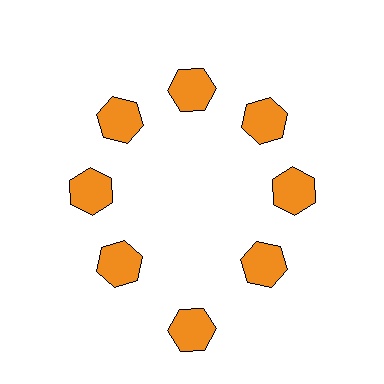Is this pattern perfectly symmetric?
No. The 8 orange hexagons are arranged in a ring, but one element near the 6 o'clock position is pushed outward from the center, breaking the 8-fold rotational symmetry.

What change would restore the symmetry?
The symmetry would be restored by moving it inward, back onto the ring so that all 8 hexagons sit at equal angles and equal distance from the center.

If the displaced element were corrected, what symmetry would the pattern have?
It would have 8-fold rotational symmetry — the pattern would map onto itself every 45 degrees.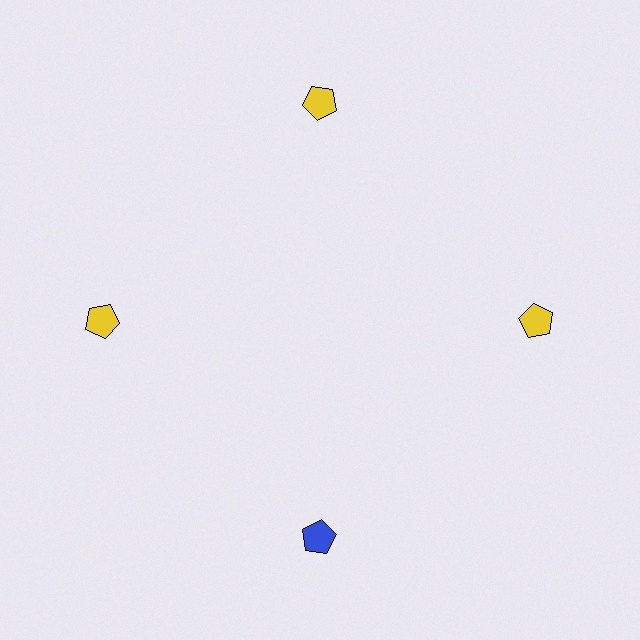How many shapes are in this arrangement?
There are 4 shapes arranged in a ring pattern.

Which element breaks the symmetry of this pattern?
The blue pentagon at roughly the 6 o'clock position breaks the symmetry. All other shapes are yellow pentagons.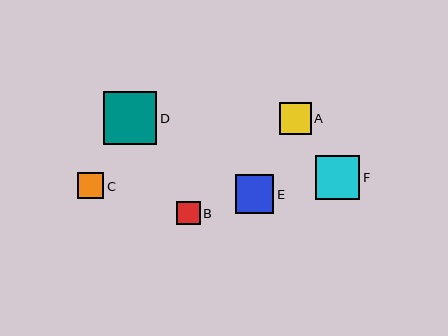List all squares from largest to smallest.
From largest to smallest: D, F, E, A, C, B.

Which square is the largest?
Square D is the largest with a size of approximately 53 pixels.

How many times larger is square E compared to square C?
Square E is approximately 1.5 times the size of square C.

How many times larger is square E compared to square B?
Square E is approximately 1.6 times the size of square B.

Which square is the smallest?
Square B is the smallest with a size of approximately 24 pixels.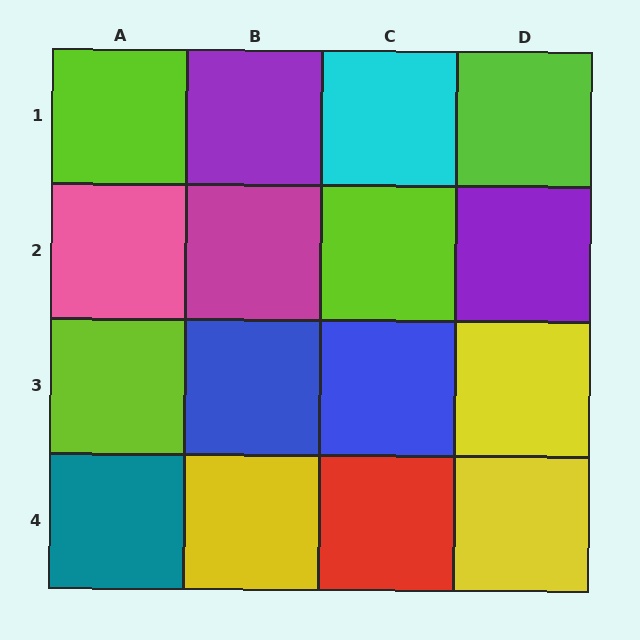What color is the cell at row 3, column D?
Yellow.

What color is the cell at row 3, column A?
Lime.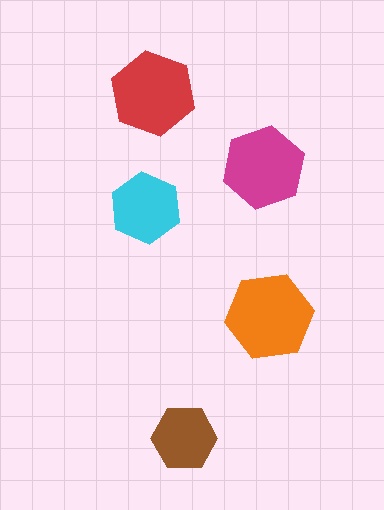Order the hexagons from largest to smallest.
the orange one, the red one, the magenta one, the cyan one, the brown one.